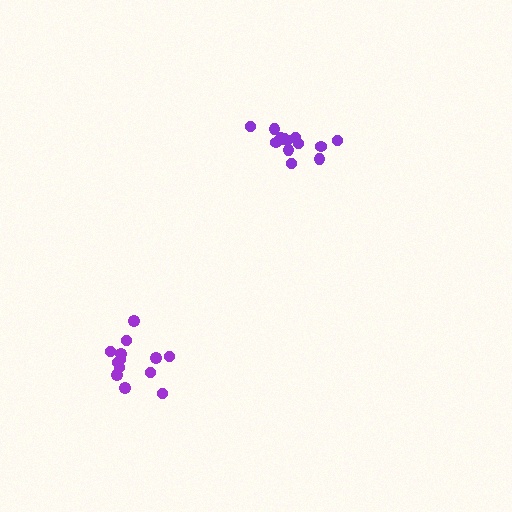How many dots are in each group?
Group 1: 13 dots, Group 2: 13 dots (26 total).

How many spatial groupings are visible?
There are 2 spatial groupings.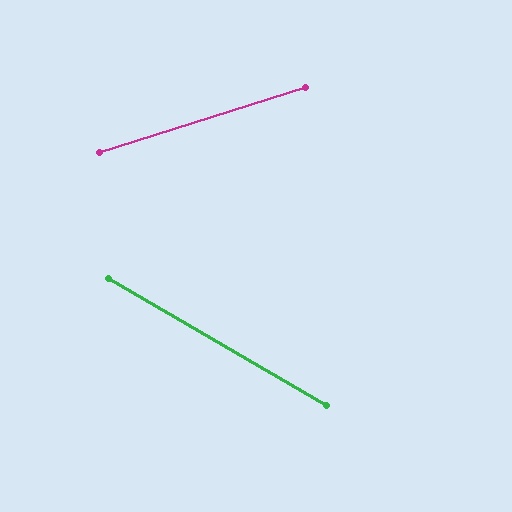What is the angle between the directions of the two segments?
Approximately 48 degrees.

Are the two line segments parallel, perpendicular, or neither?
Neither parallel nor perpendicular — they differ by about 48°.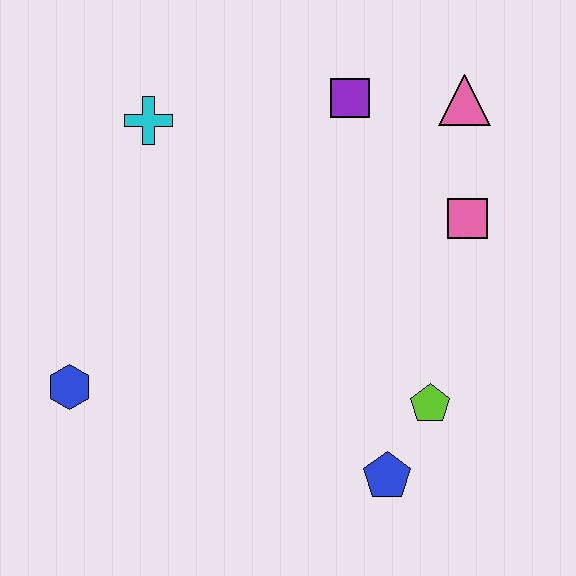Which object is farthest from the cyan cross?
The blue pentagon is farthest from the cyan cross.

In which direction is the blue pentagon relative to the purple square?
The blue pentagon is below the purple square.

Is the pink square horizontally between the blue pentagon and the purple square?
No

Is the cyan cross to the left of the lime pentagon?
Yes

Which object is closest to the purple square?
The pink triangle is closest to the purple square.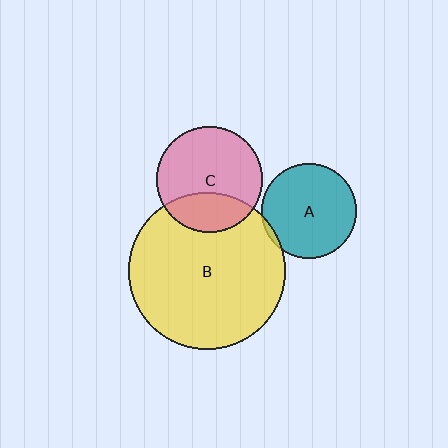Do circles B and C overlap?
Yes.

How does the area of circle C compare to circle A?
Approximately 1.2 times.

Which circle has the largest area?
Circle B (yellow).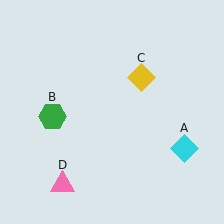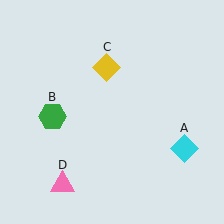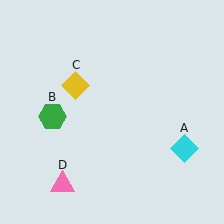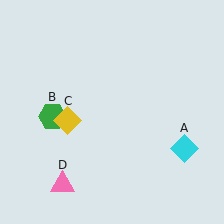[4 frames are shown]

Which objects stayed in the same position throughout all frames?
Cyan diamond (object A) and green hexagon (object B) and pink triangle (object D) remained stationary.